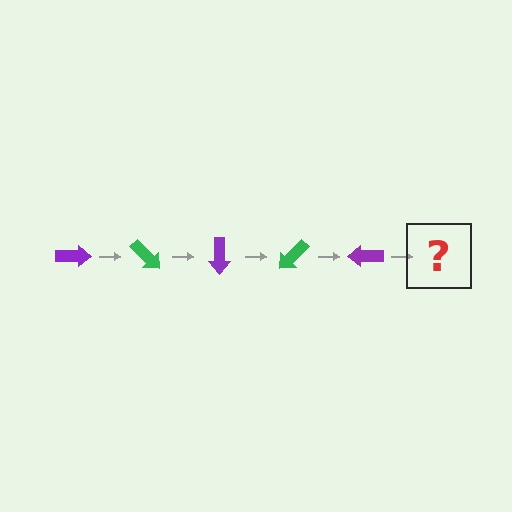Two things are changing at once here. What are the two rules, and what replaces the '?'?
The two rules are that it rotates 45 degrees each step and the color cycles through purple and green. The '?' should be a green arrow, rotated 225 degrees from the start.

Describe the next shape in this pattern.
It should be a green arrow, rotated 225 degrees from the start.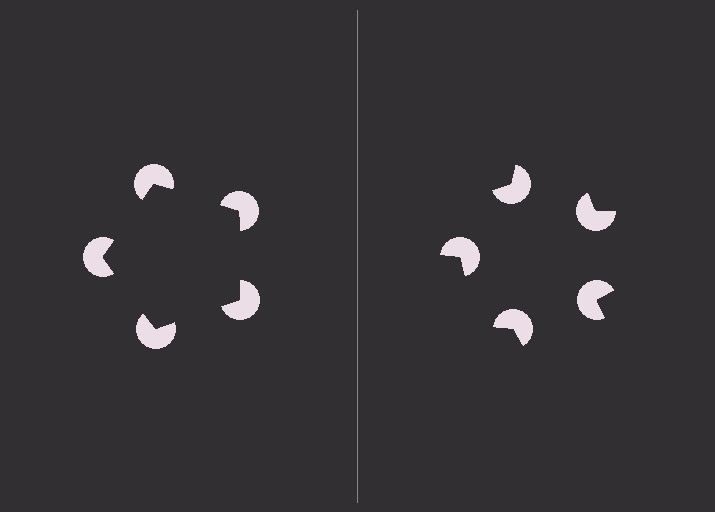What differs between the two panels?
The pac-man discs are positioned identically on both sides; only the wedge orientations differ. On the left they align to a pentagon; on the right they are misaligned.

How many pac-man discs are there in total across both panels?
10 — 5 on each side.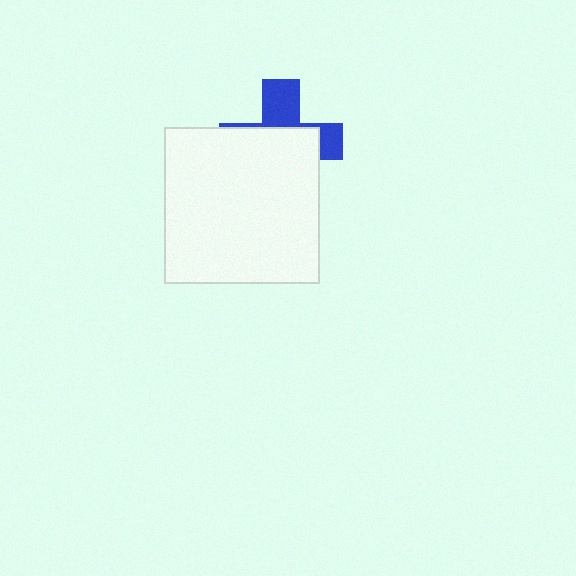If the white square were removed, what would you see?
You would see the complete blue cross.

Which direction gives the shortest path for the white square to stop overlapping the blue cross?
Moving down gives the shortest separation.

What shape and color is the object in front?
The object in front is a white square.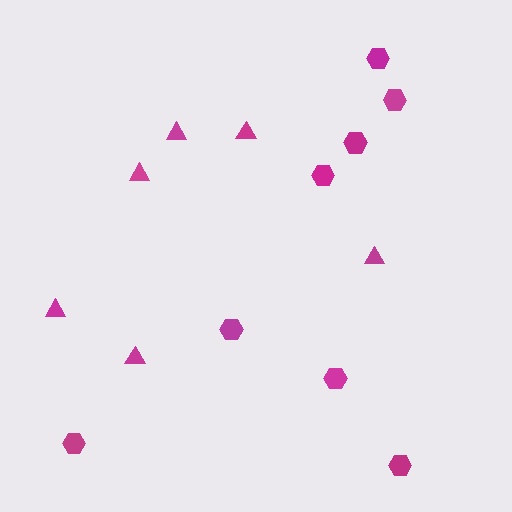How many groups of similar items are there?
There are 2 groups: one group of triangles (6) and one group of hexagons (8).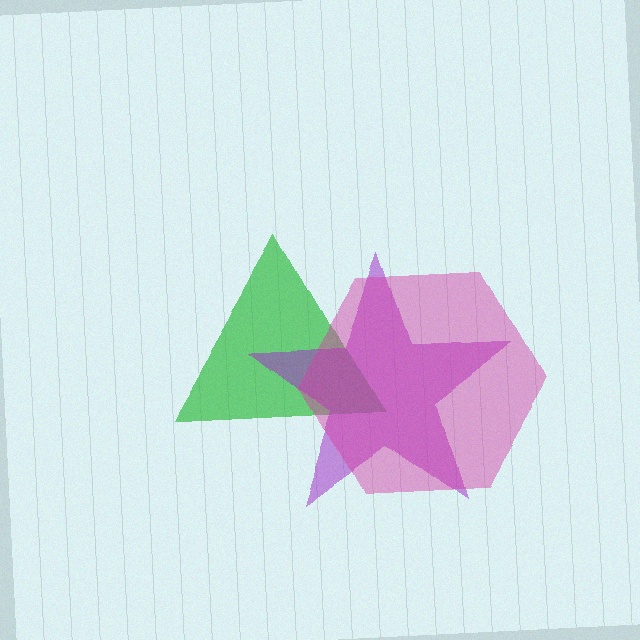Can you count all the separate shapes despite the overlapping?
Yes, there are 3 separate shapes.